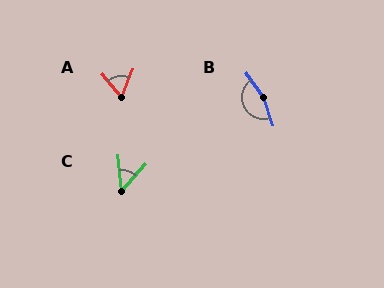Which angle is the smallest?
C, at approximately 47 degrees.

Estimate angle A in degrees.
Approximately 62 degrees.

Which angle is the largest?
B, at approximately 162 degrees.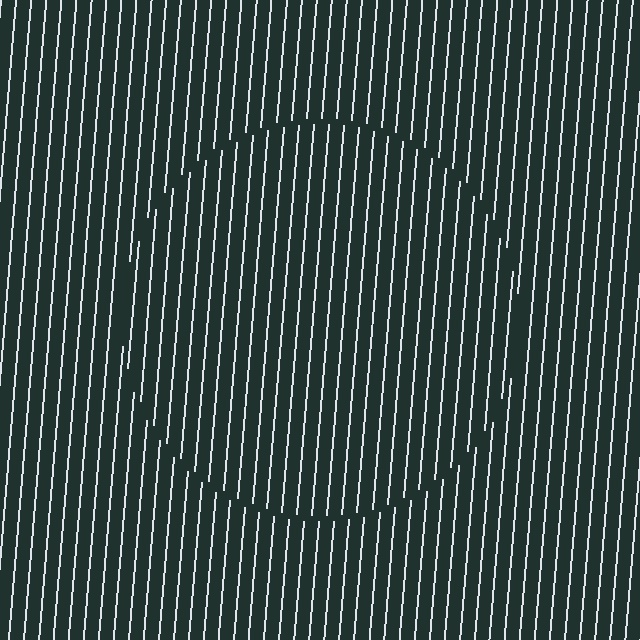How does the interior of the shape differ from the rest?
The interior of the shape contains the same grating, shifted by half a period — the contour is defined by the phase discontinuity where line-ends from the inner and outer gratings abut.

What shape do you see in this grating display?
An illusory circle. The interior of the shape contains the same grating, shifted by half a period — the contour is defined by the phase discontinuity where line-ends from the inner and outer gratings abut.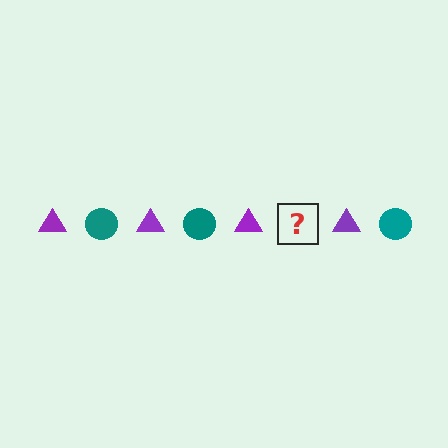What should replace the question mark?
The question mark should be replaced with a teal circle.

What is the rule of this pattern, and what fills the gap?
The rule is that the pattern alternates between purple triangle and teal circle. The gap should be filled with a teal circle.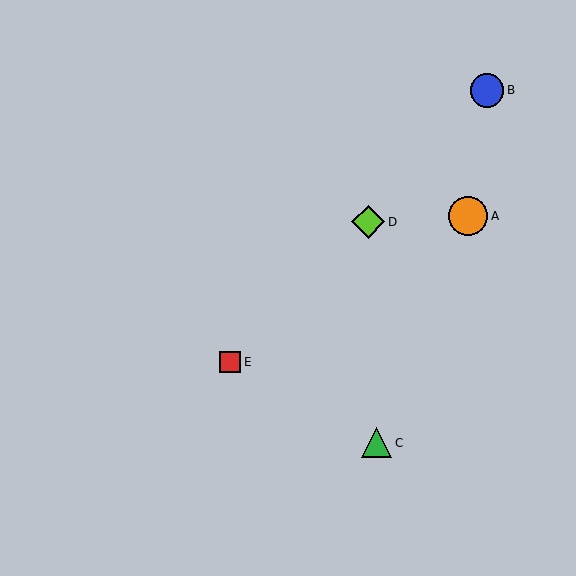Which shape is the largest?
The orange circle (labeled A) is the largest.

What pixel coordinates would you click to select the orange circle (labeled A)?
Click at (468, 216) to select the orange circle A.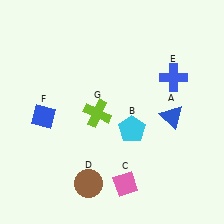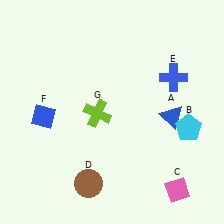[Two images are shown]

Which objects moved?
The objects that moved are: the cyan pentagon (B), the pink diamond (C).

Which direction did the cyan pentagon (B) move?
The cyan pentagon (B) moved right.